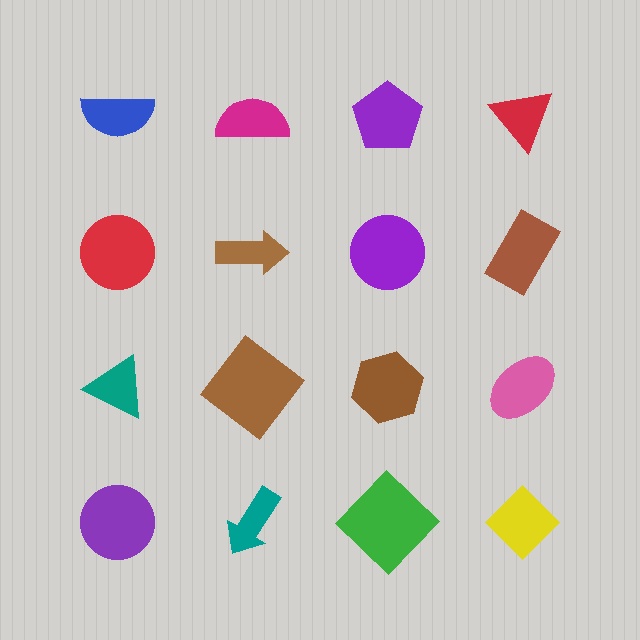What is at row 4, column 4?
A yellow diamond.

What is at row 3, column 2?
A brown diamond.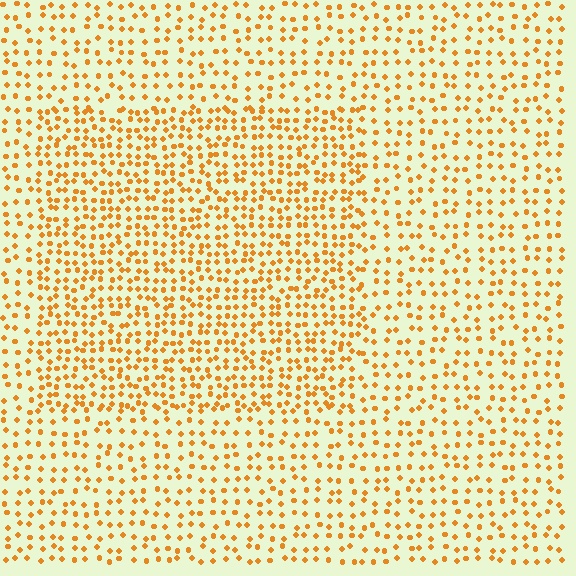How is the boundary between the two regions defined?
The boundary is defined by a change in element density (approximately 1.7x ratio). All elements are the same color, size, and shape.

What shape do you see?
I see a rectangle.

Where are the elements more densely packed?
The elements are more densely packed inside the rectangle boundary.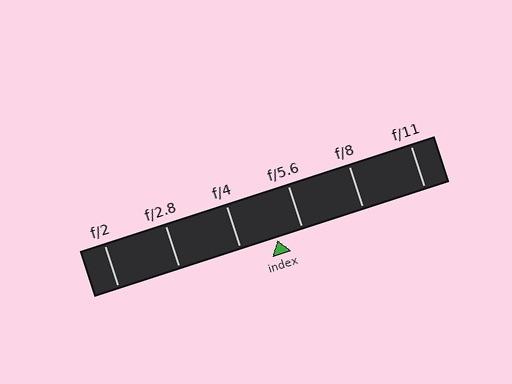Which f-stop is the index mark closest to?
The index mark is closest to f/5.6.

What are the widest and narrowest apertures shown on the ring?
The widest aperture shown is f/2 and the narrowest is f/11.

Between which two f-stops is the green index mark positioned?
The index mark is between f/4 and f/5.6.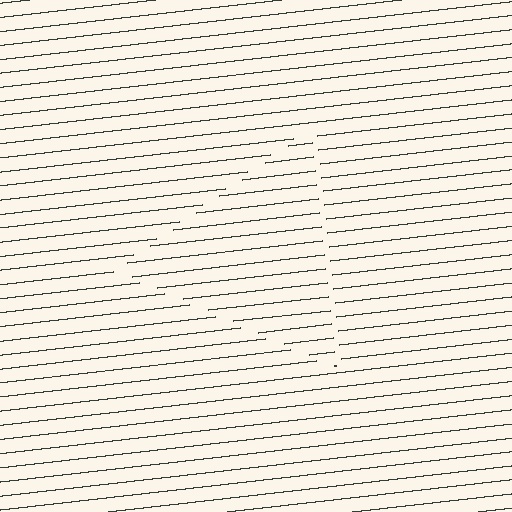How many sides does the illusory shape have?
3 sides — the line-ends trace a triangle.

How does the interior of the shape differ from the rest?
The interior of the shape contains the same grating, shifted by half a period — the contour is defined by the phase discontinuity where line-ends from the inner and outer gratings abut.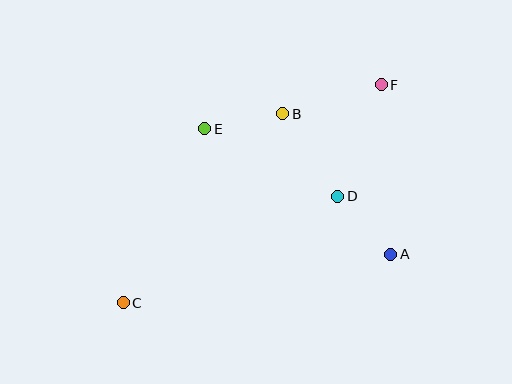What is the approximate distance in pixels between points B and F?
The distance between B and F is approximately 103 pixels.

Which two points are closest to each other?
Points A and D are closest to each other.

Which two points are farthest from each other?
Points C and F are farthest from each other.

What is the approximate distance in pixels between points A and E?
The distance between A and E is approximately 225 pixels.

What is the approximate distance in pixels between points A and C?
The distance between A and C is approximately 272 pixels.